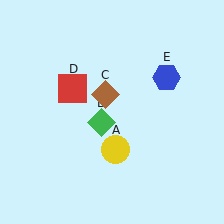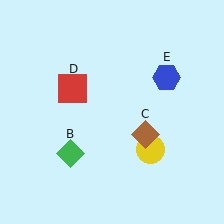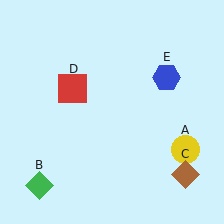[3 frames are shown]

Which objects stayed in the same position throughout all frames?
Red square (object D) and blue hexagon (object E) remained stationary.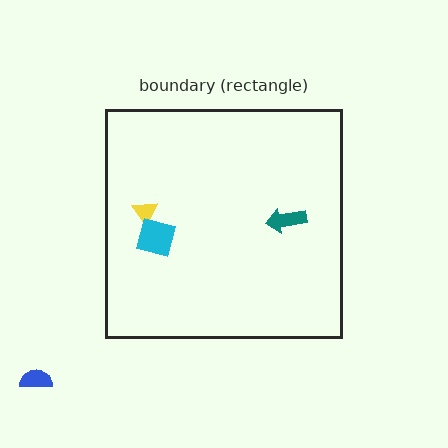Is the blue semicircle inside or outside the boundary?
Outside.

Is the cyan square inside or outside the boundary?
Inside.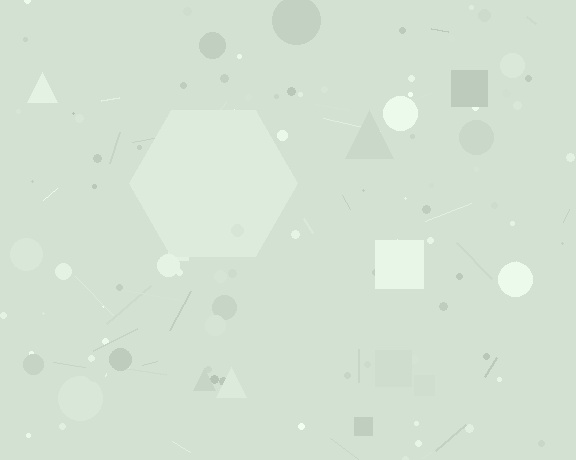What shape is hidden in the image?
A hexagon is hidden in the image.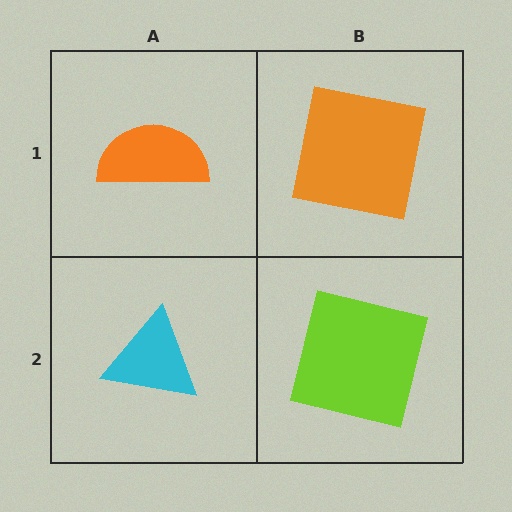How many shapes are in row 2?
2 shapes.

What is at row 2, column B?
A lime square.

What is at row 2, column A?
A cyan triangle.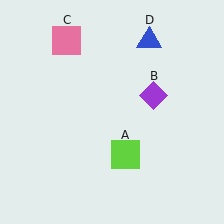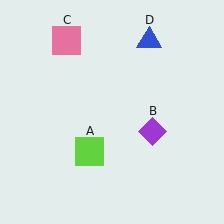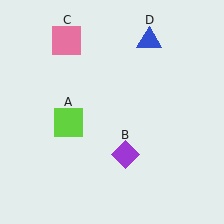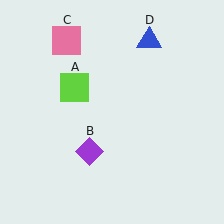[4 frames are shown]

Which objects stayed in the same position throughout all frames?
Pink square (object C) and blue triangle (object D) remained stationary.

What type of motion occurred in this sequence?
The lime square (object A), purple diamond (object B) rotated clockwise around the center of the scene.